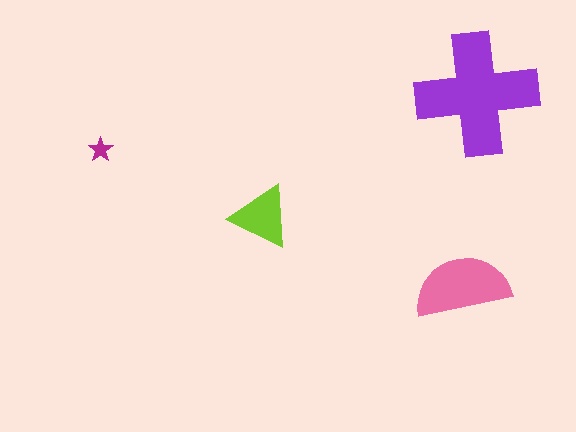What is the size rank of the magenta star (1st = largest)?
4th.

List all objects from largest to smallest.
The purple cross, the pink semicircle, the lime triangle, the magenta star.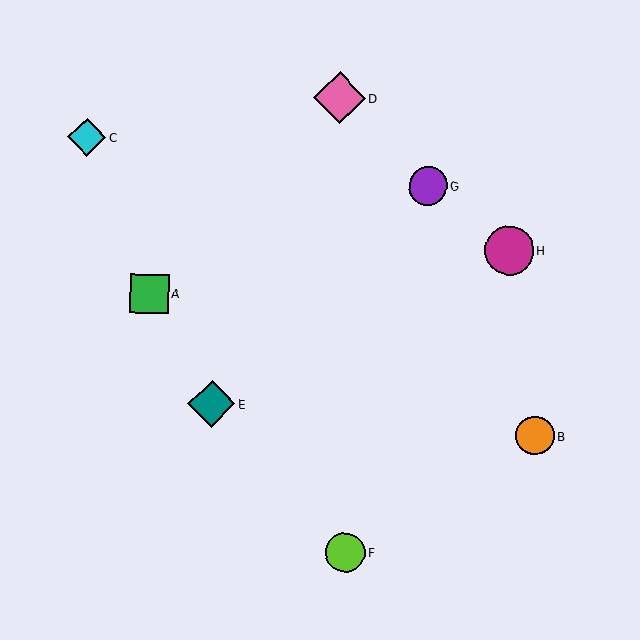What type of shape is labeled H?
Shape H is a magenta circle.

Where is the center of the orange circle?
The center of the orange circle is at (535, 436).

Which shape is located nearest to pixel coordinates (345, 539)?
The lime circle (labeled F) at (345, 553) is nearest to that location.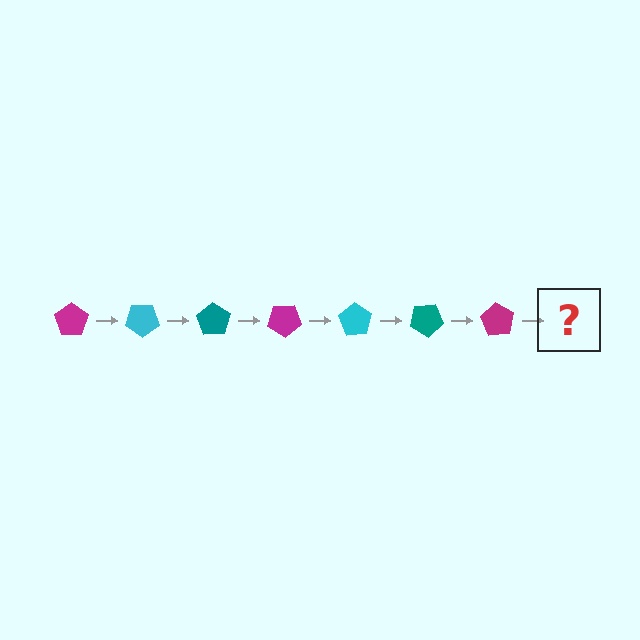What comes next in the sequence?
The next element should be a cyan pentagon, rotated 245 degrees from the start.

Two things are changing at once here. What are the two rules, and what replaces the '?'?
The two rules are that it rotates 35 degrees each step and the color cycles through magenta, cyan, and teal. The '?' should be a cyan pentagon, rotated 245 degrees from the start.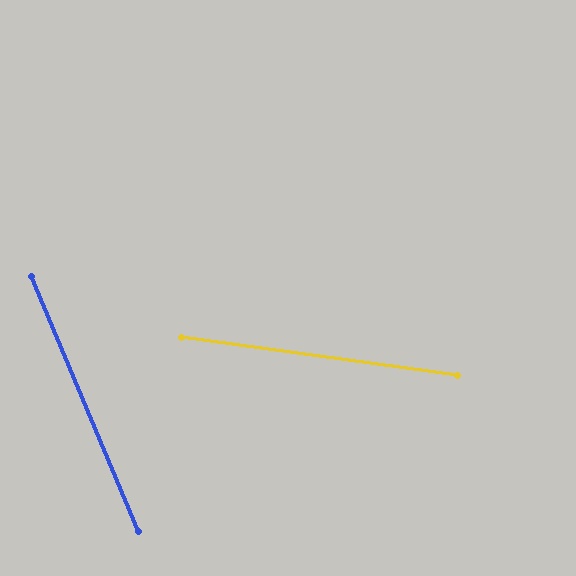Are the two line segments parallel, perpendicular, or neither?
Neither parallel nor perpendicular — they differ by about 59°.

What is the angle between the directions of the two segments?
Approximately 59 degrees.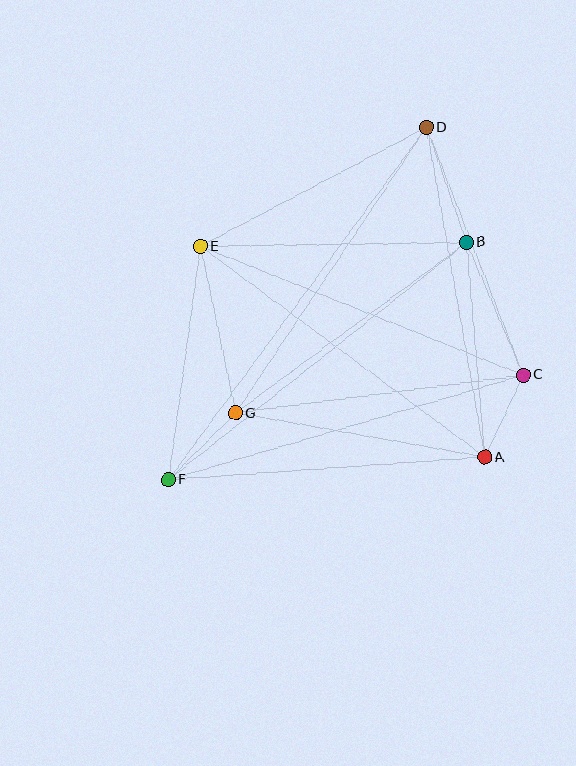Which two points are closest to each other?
Points A and C are closest to each other.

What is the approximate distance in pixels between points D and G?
The distance between D and G is approximately 343 pixels.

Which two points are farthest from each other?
Points D and F are farthest from each other.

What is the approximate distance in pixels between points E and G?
The distance between E and G is approximately 170 pixels.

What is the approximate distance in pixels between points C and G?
The distance between C and G is approximately 290 pixels.